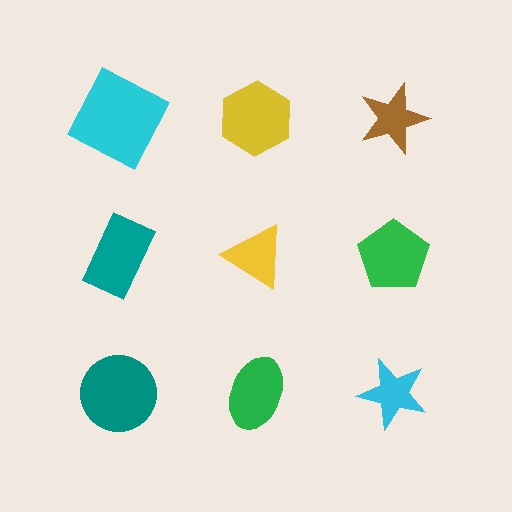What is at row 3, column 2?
A green ellipse.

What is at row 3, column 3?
A cyan star.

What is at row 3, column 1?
A teal circle.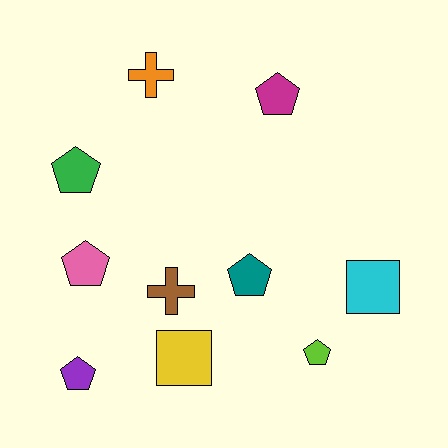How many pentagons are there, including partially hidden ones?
There are 6 pentagons.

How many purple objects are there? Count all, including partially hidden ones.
There is 1 purple object.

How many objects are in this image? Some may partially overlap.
There are 10 objects.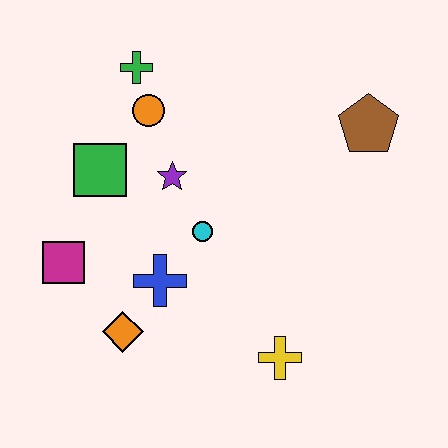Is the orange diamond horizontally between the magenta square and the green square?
No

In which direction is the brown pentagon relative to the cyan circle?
The brown pentagon is to the right of the cyan circle.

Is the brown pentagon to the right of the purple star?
Yes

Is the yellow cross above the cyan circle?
No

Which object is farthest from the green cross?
The yellow cross is farthest from the green cross.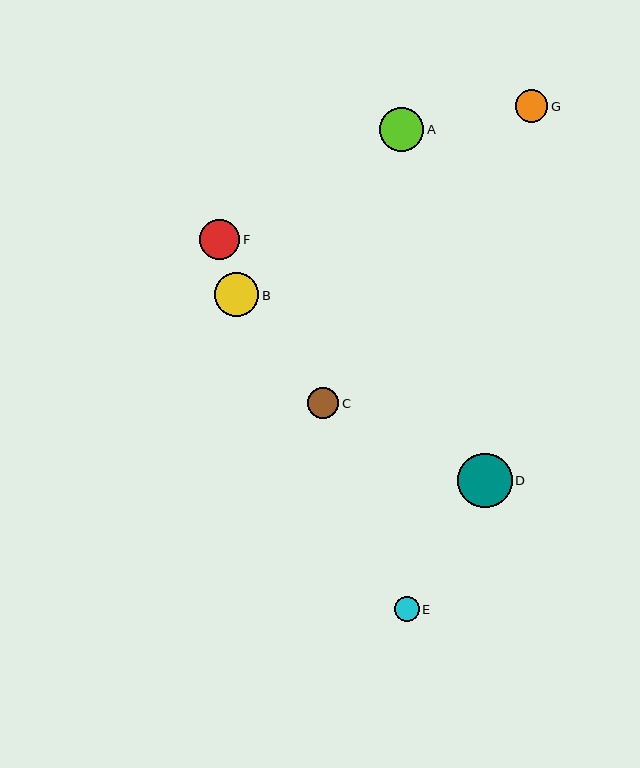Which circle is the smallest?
Circle E is the smallest with a size of approximately 25 pixels.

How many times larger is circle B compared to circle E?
Circle B is approximately 1.7 times the size of circle E.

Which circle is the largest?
Circle D is the largest with a size of approximately 54 pixels.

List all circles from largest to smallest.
From largest to smallest: D, A, B, F, G, C, E.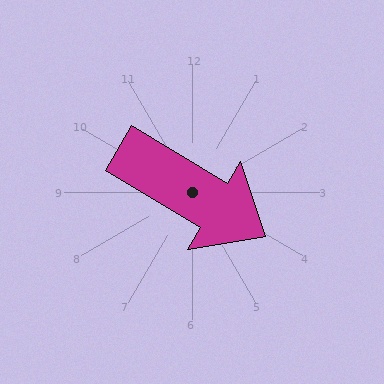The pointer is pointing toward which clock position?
Roughly 4 o'clock.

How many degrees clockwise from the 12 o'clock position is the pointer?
Approximately 121 degrees.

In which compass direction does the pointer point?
Southeast.